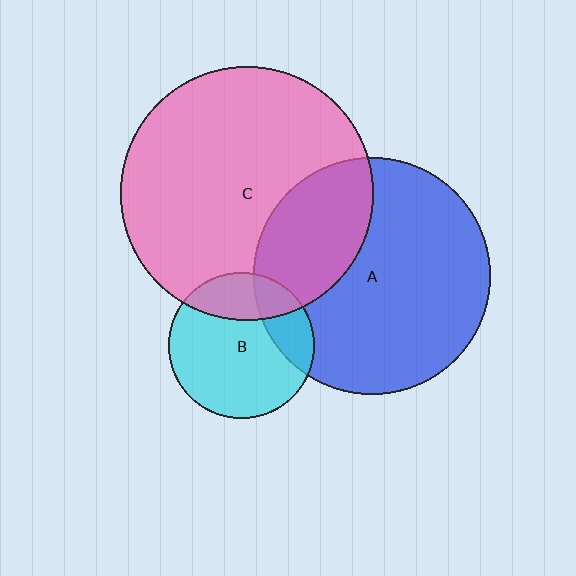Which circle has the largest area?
Circle C (pink).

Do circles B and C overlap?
Yes.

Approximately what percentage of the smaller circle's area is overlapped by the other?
Approximately 25%.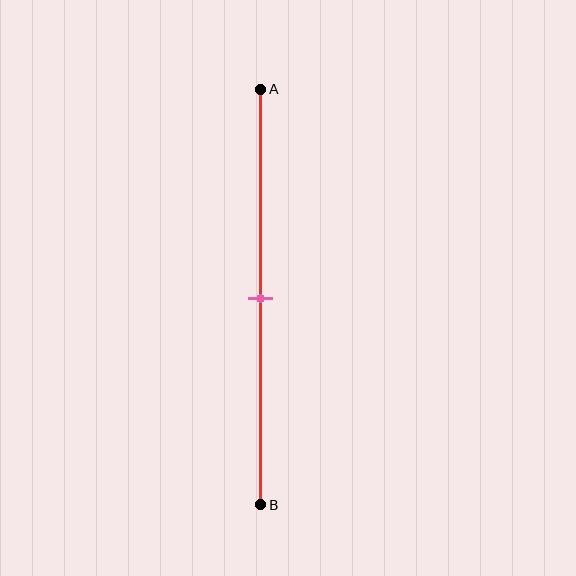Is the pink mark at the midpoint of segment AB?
Yes, the mark is approximately at the midpoint.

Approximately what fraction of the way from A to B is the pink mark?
The pink mark is approximately 50% of the way from A to B.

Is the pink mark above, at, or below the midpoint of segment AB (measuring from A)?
The pink mark is approximately at the midpoint of segment AB.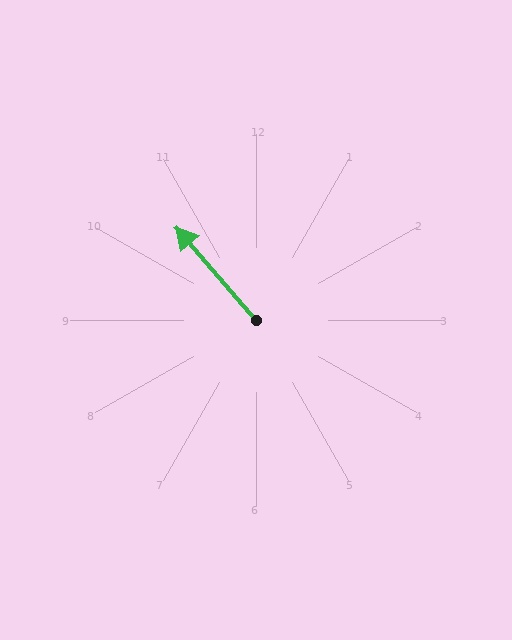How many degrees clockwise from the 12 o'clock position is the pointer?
Approximately 319 degrees.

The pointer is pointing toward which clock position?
Roughly 11 o'clock.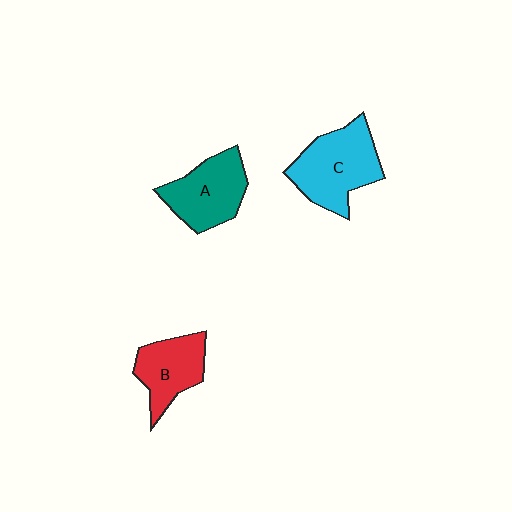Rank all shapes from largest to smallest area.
From largest to smallest: C (cyan), A (teal), B (red).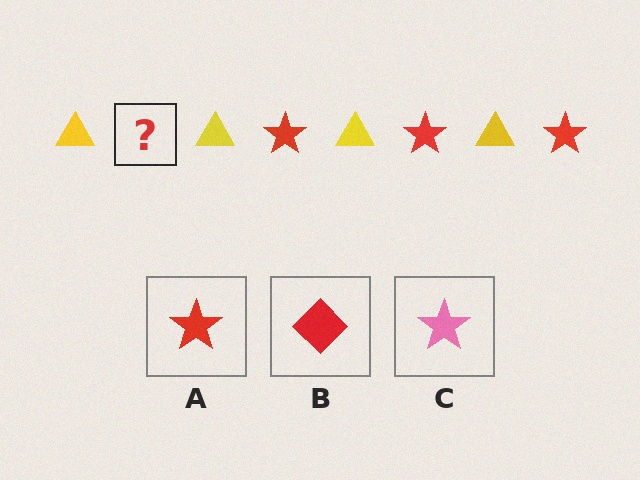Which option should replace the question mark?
Option A.